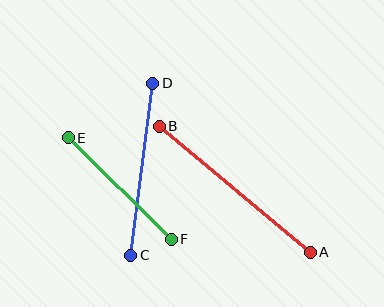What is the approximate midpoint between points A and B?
The midpoint is at approximately (235, 189) pixels.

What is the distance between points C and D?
The distance is approximately 173 pixels.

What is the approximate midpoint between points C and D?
The midpoint is at approximately (142, 169) pixels.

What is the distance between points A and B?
The distance is approximately 196 pixels.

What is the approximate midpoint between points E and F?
The midpoint is at approximately (120, 188) pixels.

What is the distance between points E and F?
The distance is approximately 144 pixels.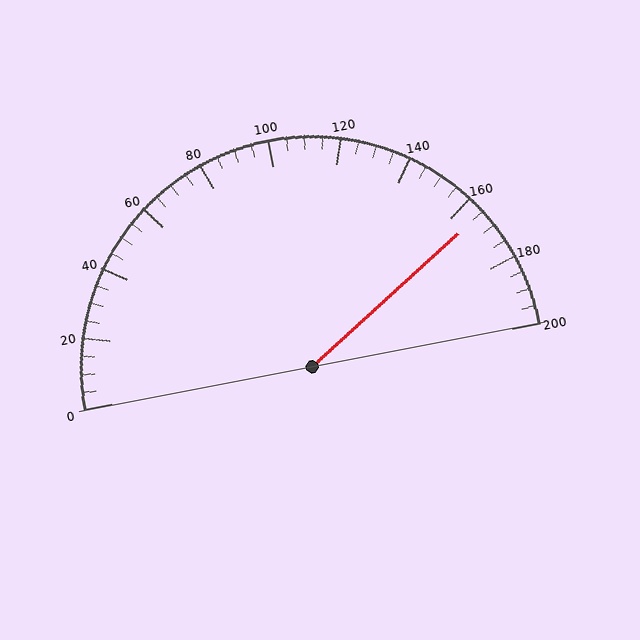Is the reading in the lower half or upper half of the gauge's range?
The reading is in the upper half of the range (0 to 200).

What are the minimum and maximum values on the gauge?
The gauge ranges from 0 to 200.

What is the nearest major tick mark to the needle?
The nearest major tick mark is 160.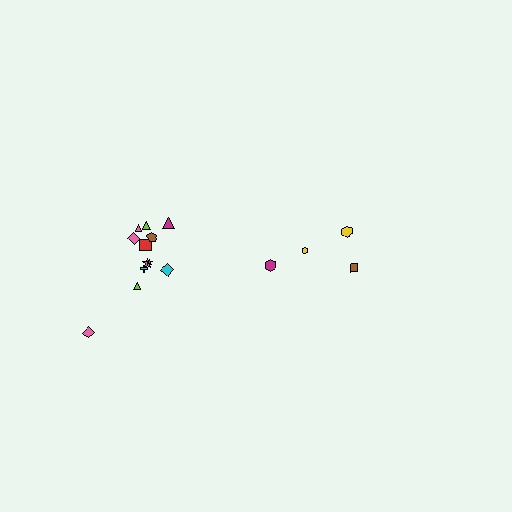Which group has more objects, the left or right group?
The left group.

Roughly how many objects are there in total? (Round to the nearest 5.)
Roughly 15 objects in total.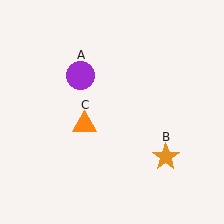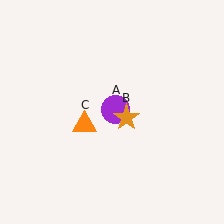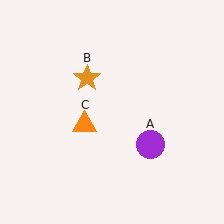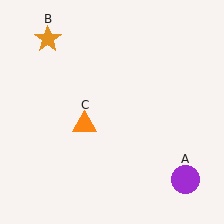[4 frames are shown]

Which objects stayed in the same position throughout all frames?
Orange triangle (object C) remained stationary.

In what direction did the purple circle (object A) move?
The purple circle (object A) moved down and to the right.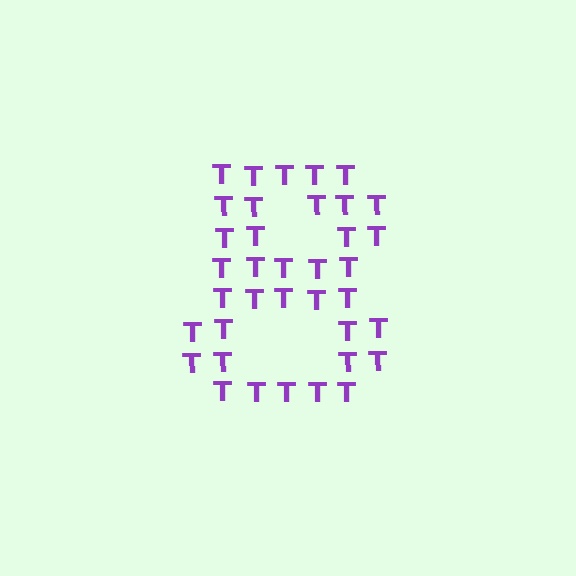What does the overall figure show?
The overall figure shows the digit 8.